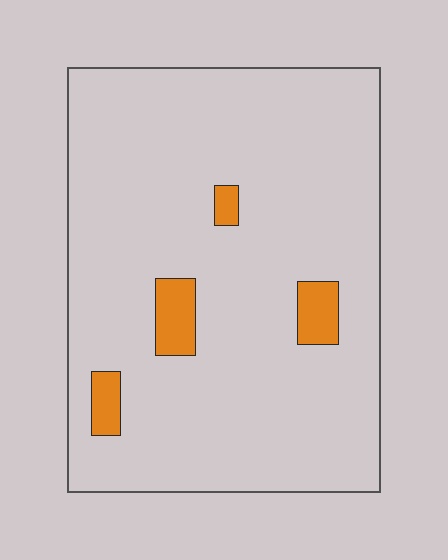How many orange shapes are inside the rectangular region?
4.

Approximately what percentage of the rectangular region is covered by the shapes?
Approximately 5%.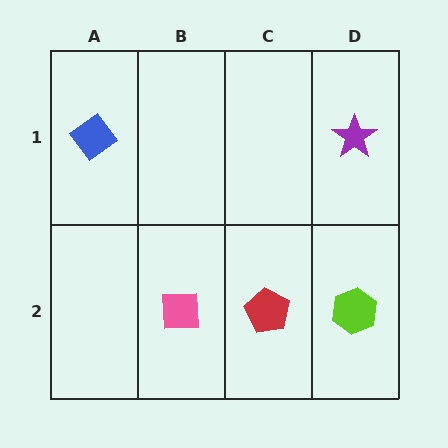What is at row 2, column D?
A lime hexagon.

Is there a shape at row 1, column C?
No, that cell is empty.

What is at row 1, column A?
A blue diamond.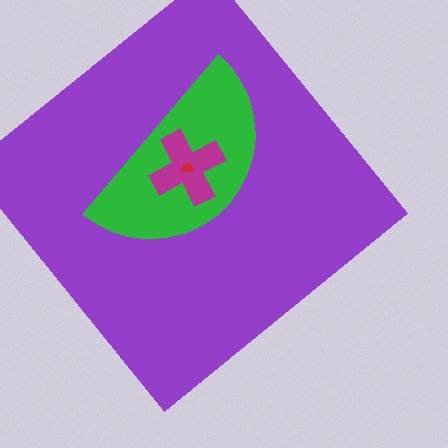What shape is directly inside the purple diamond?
The green semicircle.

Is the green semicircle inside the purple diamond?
Yes.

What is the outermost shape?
The purple diamond.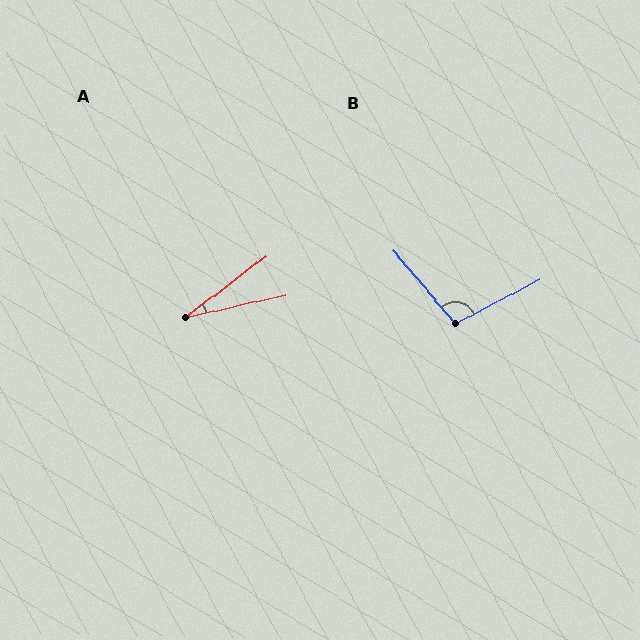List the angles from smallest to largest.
A (24°), B (103°).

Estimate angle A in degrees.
Approximately 24 degrees.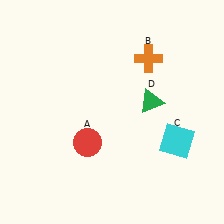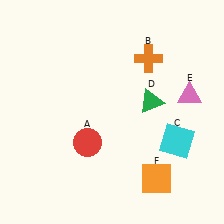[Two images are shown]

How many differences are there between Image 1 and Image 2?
There are 2 differences between the two images.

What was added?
A pink triangle (E), an orange square (F) were added in Image 2.